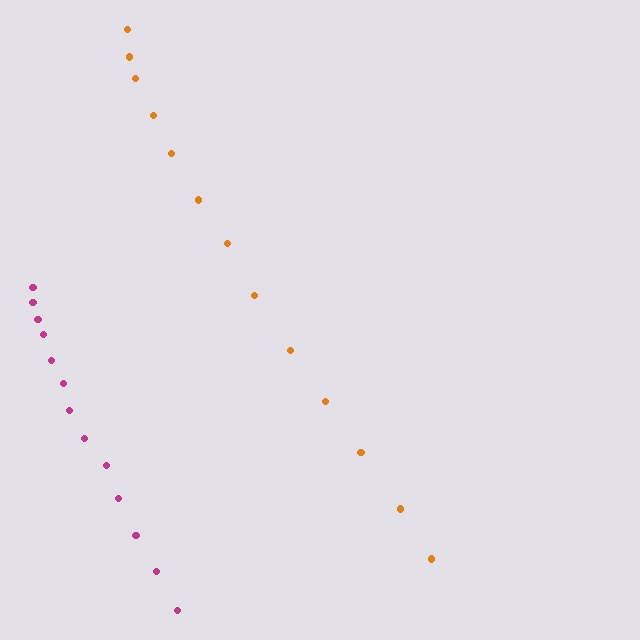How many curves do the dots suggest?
There are 2 distinct paths.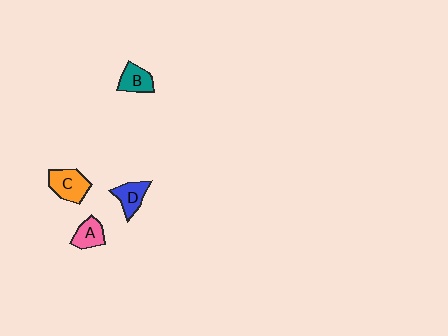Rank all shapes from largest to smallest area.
From largest to smallest: C (orange), D (blue), B (teal), A (pink).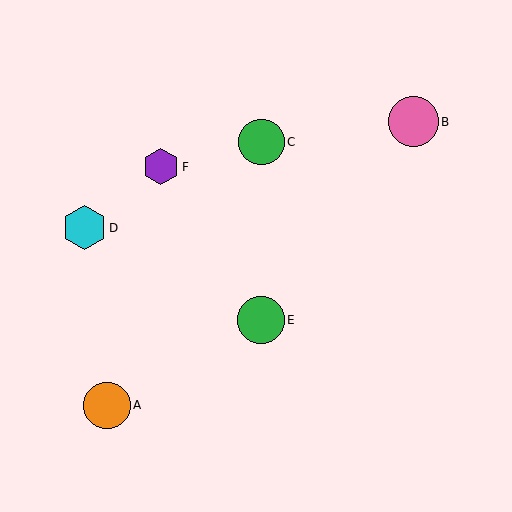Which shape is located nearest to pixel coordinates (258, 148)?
The green circle (labeled C) at (261, 142) is nearest to that location.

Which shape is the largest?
The pink circle (labeled B) is the largest.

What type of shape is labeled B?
Shape B is a pink circle.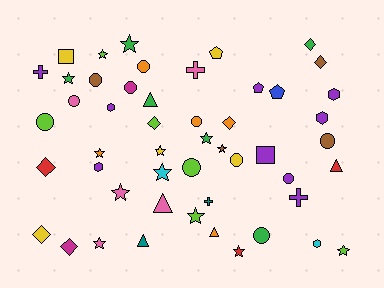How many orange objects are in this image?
There are 5 orange objects.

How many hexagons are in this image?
There are 5 hexagons.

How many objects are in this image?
There are 50 objects.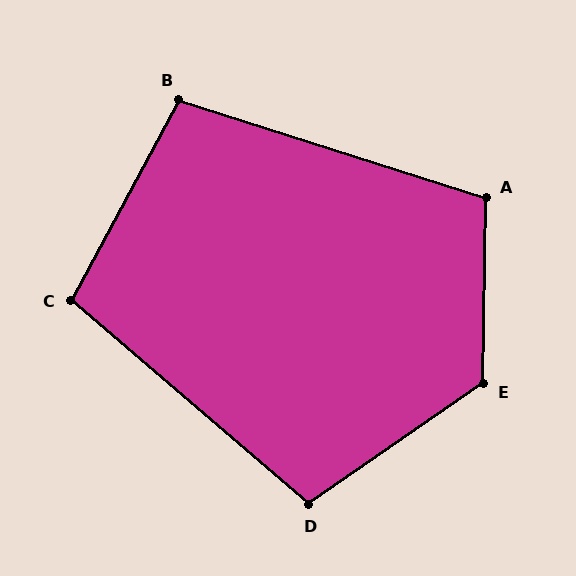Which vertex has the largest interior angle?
E, at approximately 125 degrees.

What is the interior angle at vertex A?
Approximately 107 degrees (obtuse).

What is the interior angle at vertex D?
Approximately 105 degrees (obtuse).